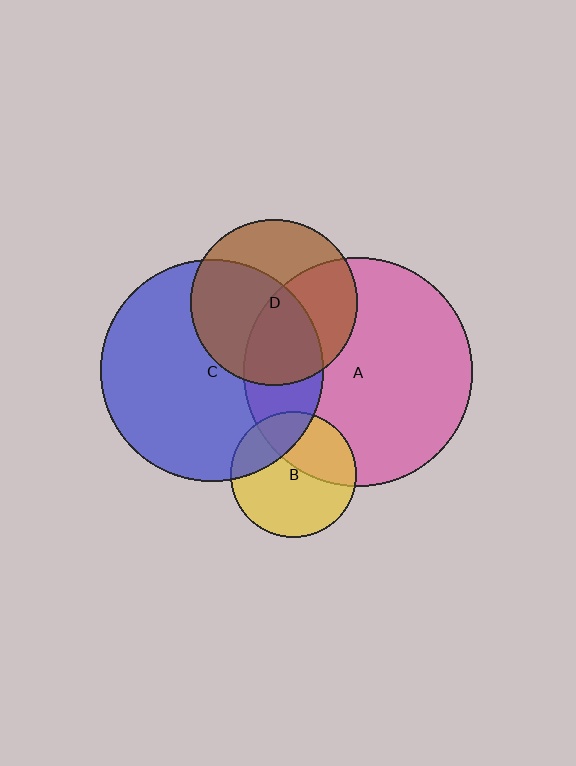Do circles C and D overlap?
Yes.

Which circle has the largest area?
Circle A (pink).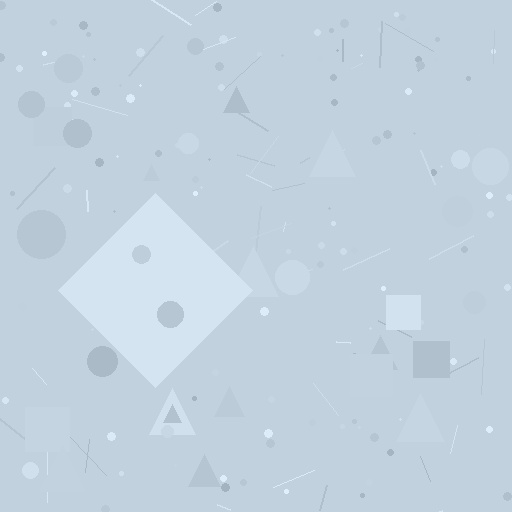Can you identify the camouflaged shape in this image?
The camouflaged shape is a diamond.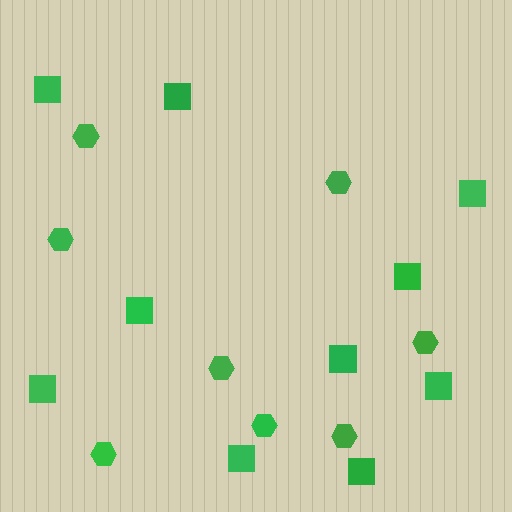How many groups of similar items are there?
There are 2 groups: one group of hexagons (8) and one group of squares (10).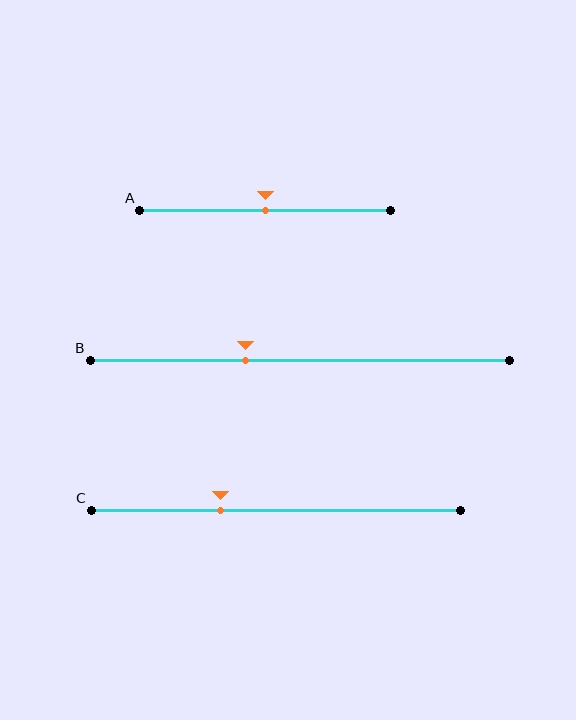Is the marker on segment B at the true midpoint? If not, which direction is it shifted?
No, the marker on segment B is shifted to the left by about 13% of the segment length.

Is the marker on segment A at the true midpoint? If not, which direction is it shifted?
Yes, the marker on segment A is at the true midpoint.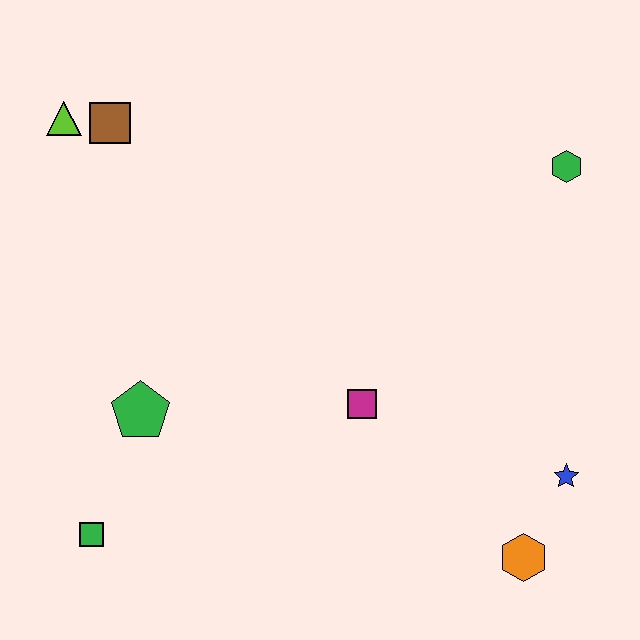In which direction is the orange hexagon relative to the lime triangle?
The orange hexagon is to the right of the lime triangle.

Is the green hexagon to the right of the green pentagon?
Yes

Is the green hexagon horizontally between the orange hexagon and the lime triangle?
No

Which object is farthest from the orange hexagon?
The lime triangle is farthest from the orange hexagon.